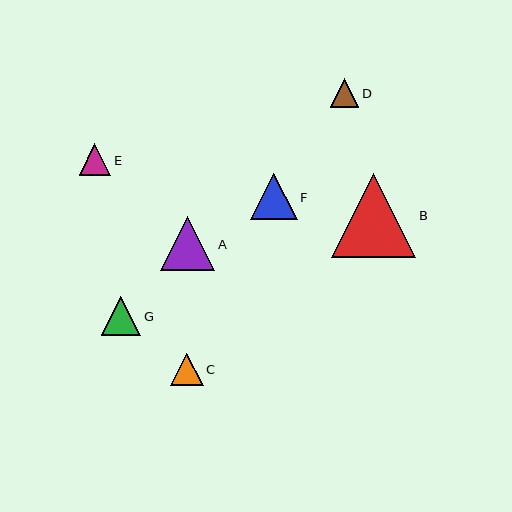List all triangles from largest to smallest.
From largest to smallest: B, A, F, G, C, E, D.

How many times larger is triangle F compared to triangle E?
Triangle F is approximately 1.5 times the size of triangle E.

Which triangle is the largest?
Triangle B is the largest with a size of approximately 84 pixels.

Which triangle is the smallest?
Triangle D is the smallest with a size of approximately 29 pixels.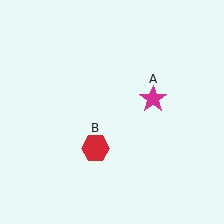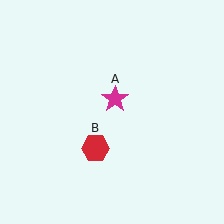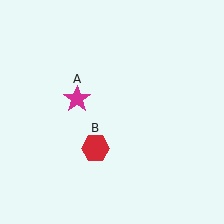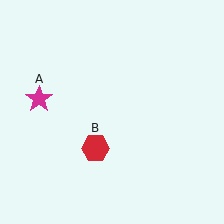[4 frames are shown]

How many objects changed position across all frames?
1 object changed position: magenta star (object A).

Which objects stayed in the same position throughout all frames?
Red hexagon (object B) remained stationary.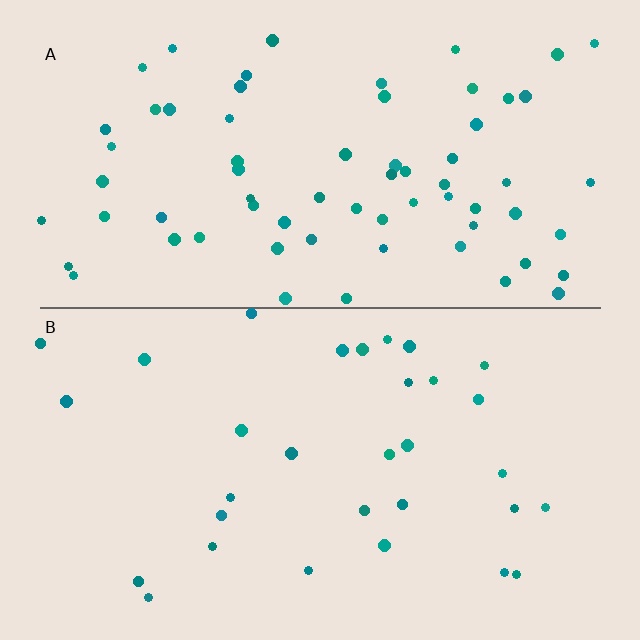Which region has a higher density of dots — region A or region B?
A (the top).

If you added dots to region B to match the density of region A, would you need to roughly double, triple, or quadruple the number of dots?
Approximately double.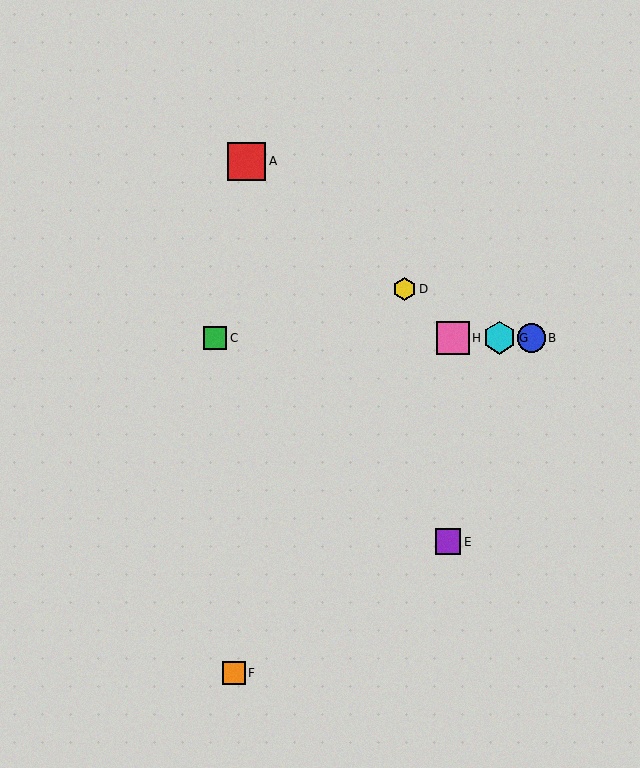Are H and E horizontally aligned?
No, H is at y≈338 and E is at y≈542.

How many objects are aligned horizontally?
4 objects (B, C, G, H) are aligned horizontally.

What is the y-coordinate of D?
Object D is at y≈289.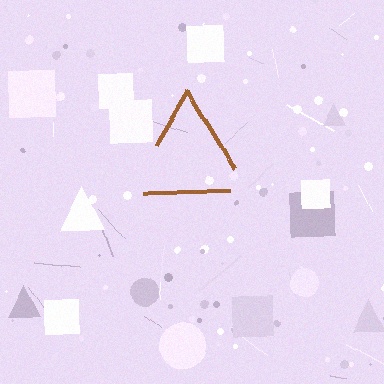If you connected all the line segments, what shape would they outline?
They would outline a triangle.